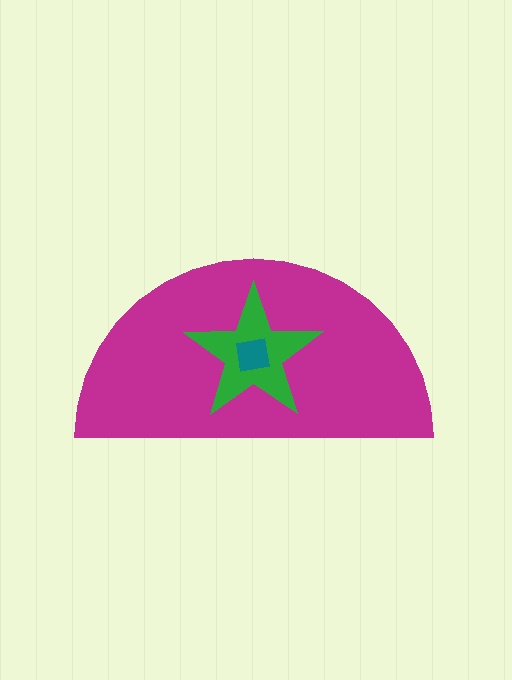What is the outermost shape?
The magenta semicircle.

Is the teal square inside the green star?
Yes.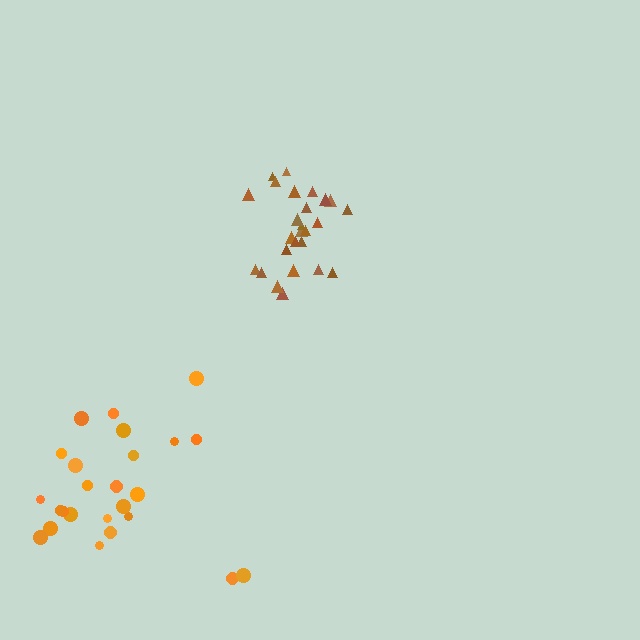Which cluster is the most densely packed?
Brown.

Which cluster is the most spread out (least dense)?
Orange.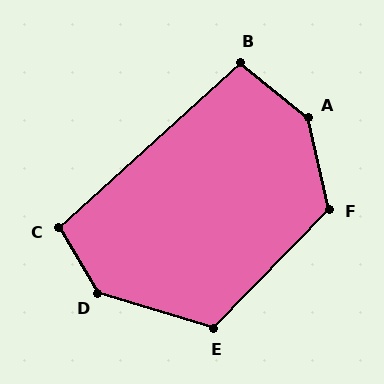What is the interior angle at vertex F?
Approximately 123 degrees (obtuse).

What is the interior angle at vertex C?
Approximately 101 degrees (obtuse).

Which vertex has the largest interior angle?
A, at approximately 142 degrees.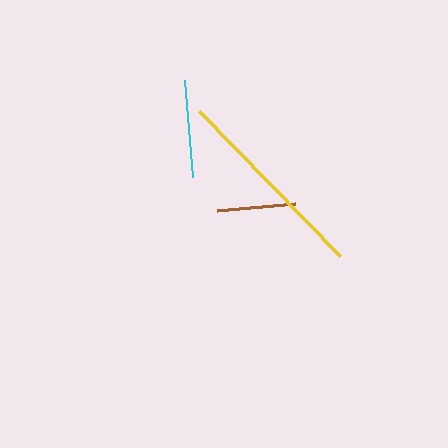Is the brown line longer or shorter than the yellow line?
The yellow line is longer than the brown line.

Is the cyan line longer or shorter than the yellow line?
The yellow line is longer than the cyan line.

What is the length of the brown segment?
The brown segment is approximately 79 pixels long.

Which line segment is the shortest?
The brown line is the shortest at approximately 79 pixels.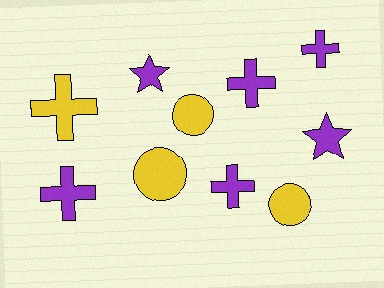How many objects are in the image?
There are 10 objects.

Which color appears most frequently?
Purple, with 6 objects.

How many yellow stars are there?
There are no yellow stars.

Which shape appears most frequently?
Cross, with 5 objects.